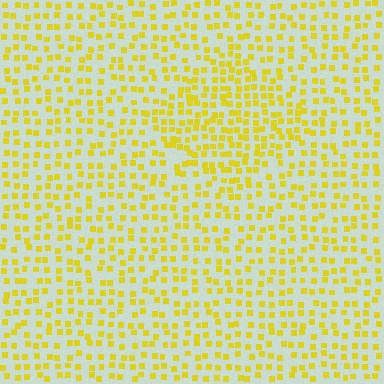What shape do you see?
I see a diamond.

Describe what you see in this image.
The image contains small yellow elements arranged at two different densities. A diamond-shaped region is visible where the elements are more densely packed than the surrounding area.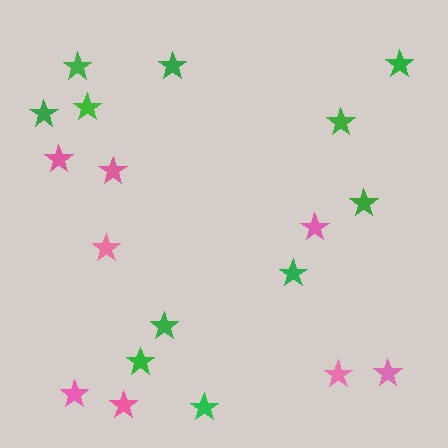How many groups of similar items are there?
There are 2 groups: one group of pink stars (8) and one group of green stars (11).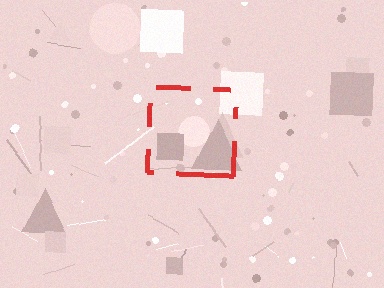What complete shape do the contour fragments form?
The contour fragments form a square.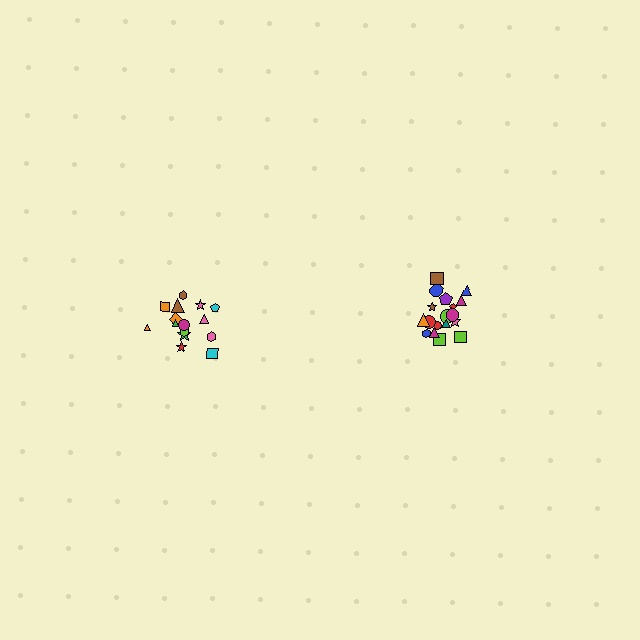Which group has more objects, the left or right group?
The right group.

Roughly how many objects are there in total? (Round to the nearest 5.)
Roughly 35 objects in total.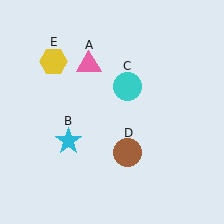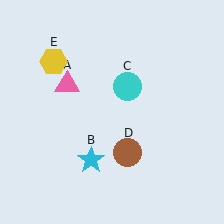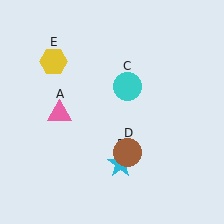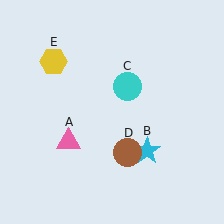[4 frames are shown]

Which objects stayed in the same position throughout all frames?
Cyan circle (object C) and brown circle (object D) and yellow hexagon (object E) remained stationary.